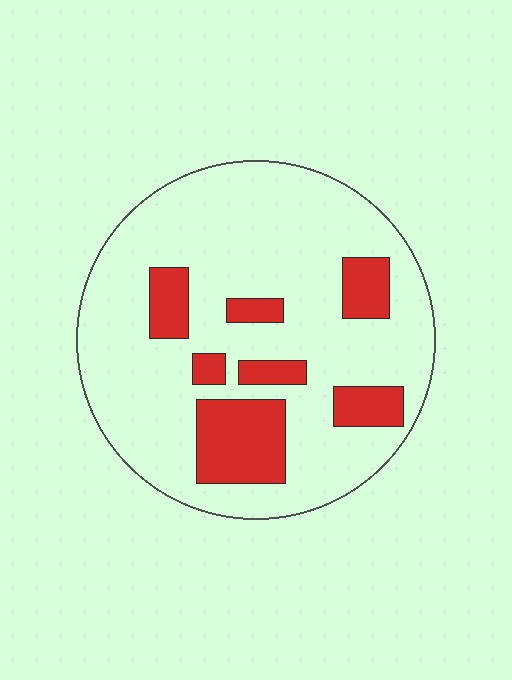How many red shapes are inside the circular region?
7.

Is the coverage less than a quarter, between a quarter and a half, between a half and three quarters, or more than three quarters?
Less than a quarter.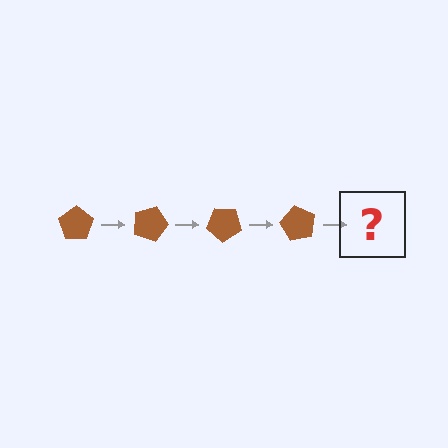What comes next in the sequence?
The next element should be a brown pentagon rotated 80 degrees.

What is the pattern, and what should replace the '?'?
The pattern is that the pentagon rotates 20 degrees each step. The '?' should be a brown pentagon rotated 80 degrees.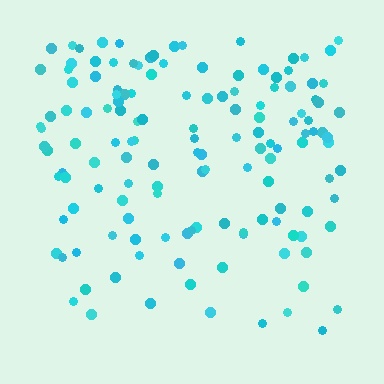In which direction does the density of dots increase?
From bottom to top, with the top side densest.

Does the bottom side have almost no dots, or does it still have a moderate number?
Still a moderate number, just noticeably fewer than the top.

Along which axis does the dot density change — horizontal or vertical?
Vertical.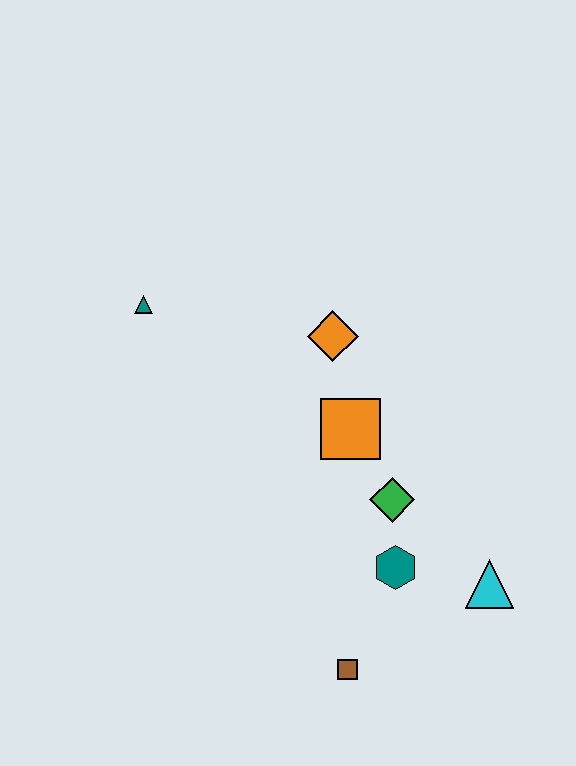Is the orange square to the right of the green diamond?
No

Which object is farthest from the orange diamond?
The brown square is farthest from the orange diamond.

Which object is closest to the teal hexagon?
The green diamond is closest to the teal hexagon.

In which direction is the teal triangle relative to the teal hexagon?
The teal triangle is above the teal hexagon.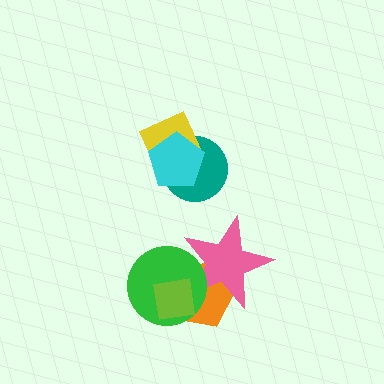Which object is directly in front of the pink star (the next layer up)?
The green circle is directly in front of the pink star.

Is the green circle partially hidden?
Yes, it is partially covered by another shape.